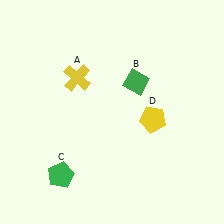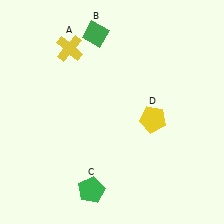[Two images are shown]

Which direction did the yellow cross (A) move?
The yellow cross (A) moved up.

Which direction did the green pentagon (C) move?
The green pentagon (C) moved right.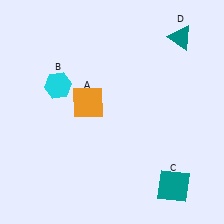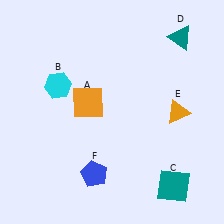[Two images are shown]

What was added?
An orange triangle (E), a blue pentagon (F) were added in Image 2.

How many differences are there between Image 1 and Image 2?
There are 2 differences between the two images.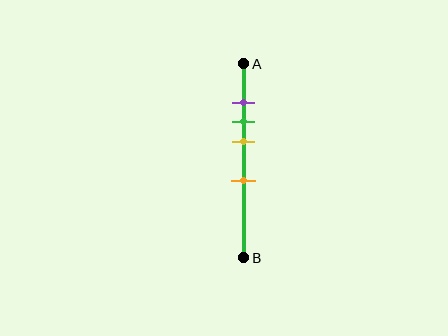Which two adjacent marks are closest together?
The purple and green marks are the closest adjacent pair.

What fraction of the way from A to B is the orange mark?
The orange mark is approximately 60% (0.6) of the way from A to B.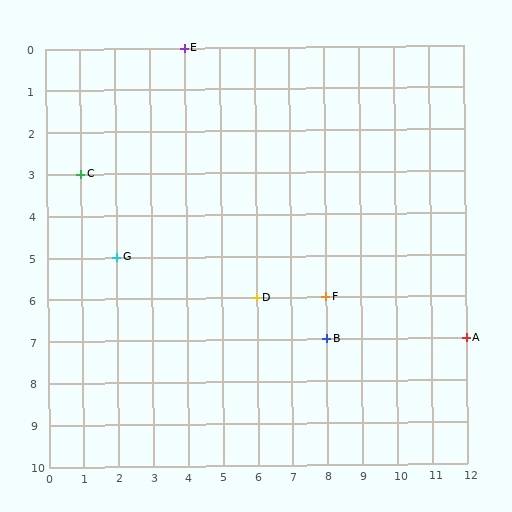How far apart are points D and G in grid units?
Points D and G are 4 columns and 1 row apart (about 4.1 grid units diagonally).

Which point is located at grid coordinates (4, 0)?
Point E is at (4, 0).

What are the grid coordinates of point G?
Point G is at grid coordinates (2, 5).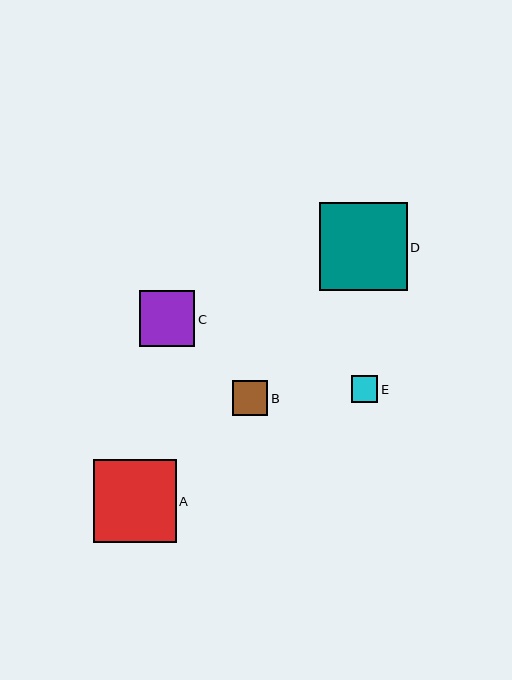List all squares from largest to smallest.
From largest to smallest: D, A, C, B, E.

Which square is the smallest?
Square E is the smallest with a size of approximately 27 pixels.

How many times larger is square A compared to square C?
Square A is approximately 1.5 times the size of square C.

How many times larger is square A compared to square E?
Square A is approximately 3.1 times the size of square E.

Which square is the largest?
Square D is the largest with a size of approximately 87 pixels.